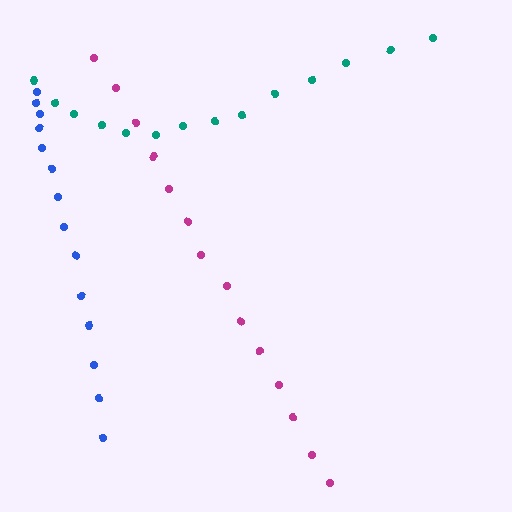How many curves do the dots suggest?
There are 3 distinct paths.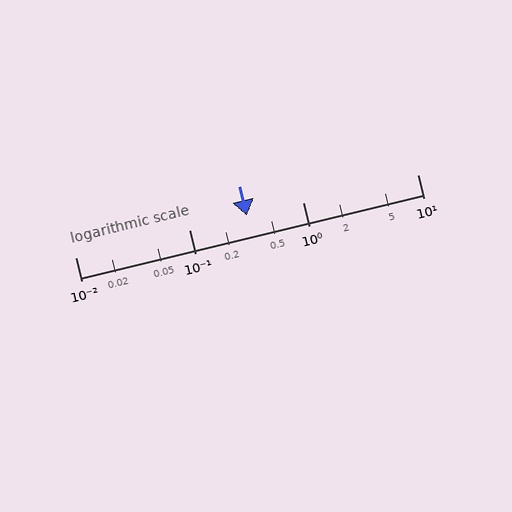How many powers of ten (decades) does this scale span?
The scale spans 3 decades, from 0.01 to 10.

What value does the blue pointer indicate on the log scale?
The pointer indicates approximately 0.32.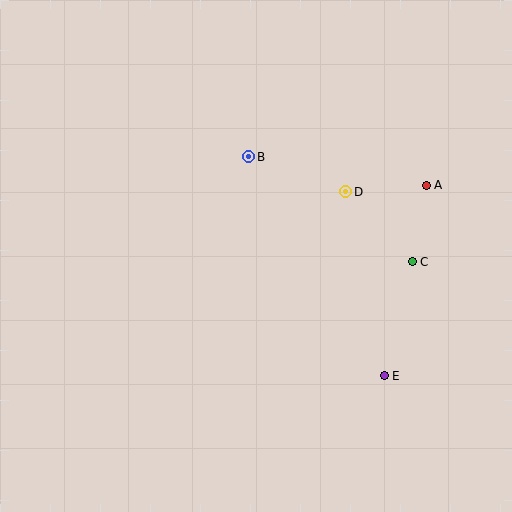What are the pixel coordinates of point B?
Point B is at (249, 157).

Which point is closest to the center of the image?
Point B at (249, 157) is closest to the center.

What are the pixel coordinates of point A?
Point A is at (426, 185).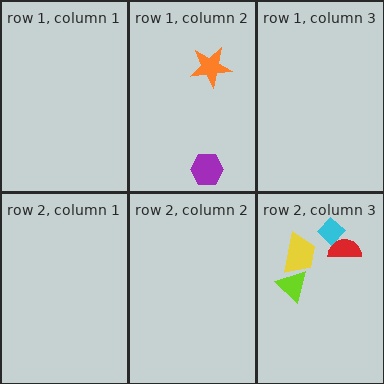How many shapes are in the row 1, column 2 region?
2.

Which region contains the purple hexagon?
The row 1, column 2 region.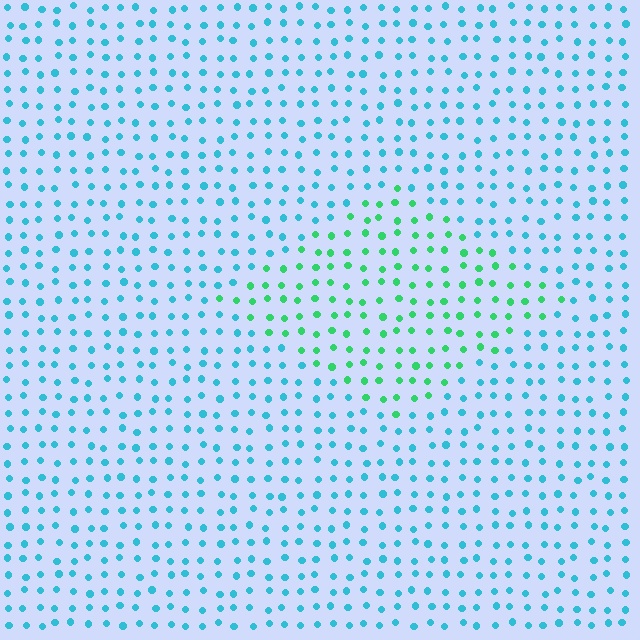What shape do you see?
I see a diamond.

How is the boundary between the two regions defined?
The boundary is defined purely by a slight shift in hue (about 48 degrees). Spacing, size, and orientation are identical on both sides.